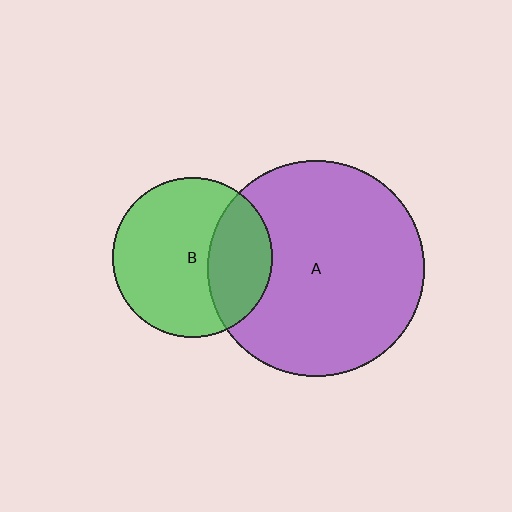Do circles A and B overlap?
Yes.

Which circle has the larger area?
Circle A (purple).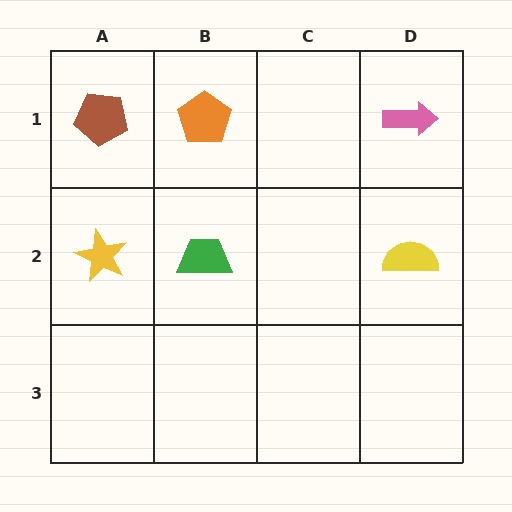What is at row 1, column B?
An orange pentagon.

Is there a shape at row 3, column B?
No, that cell is empty.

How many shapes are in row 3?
0 shapes.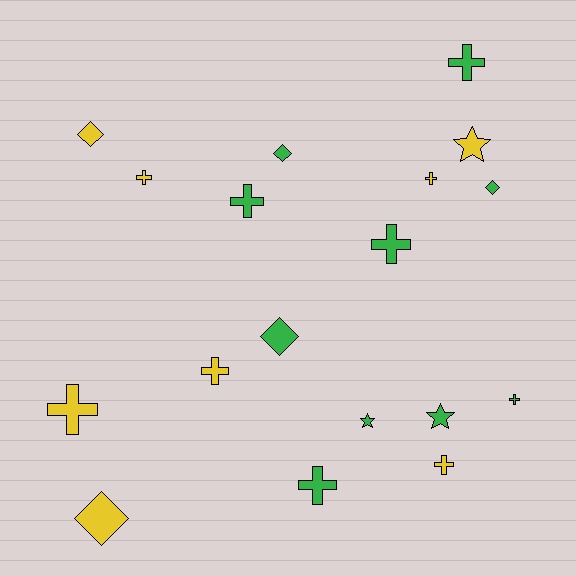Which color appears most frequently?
Green, with 10 objects.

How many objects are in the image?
There are 18 objects.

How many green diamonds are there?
There are 3 green diamonds.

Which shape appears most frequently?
Cross, with 10 objects.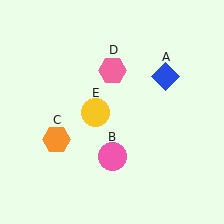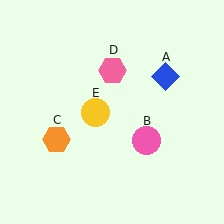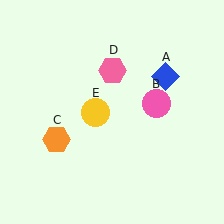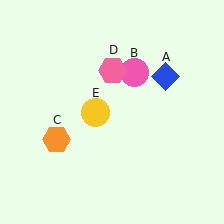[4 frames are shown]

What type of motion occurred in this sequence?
The pink circle (object B) rotated counterclockwise around the center of the scene.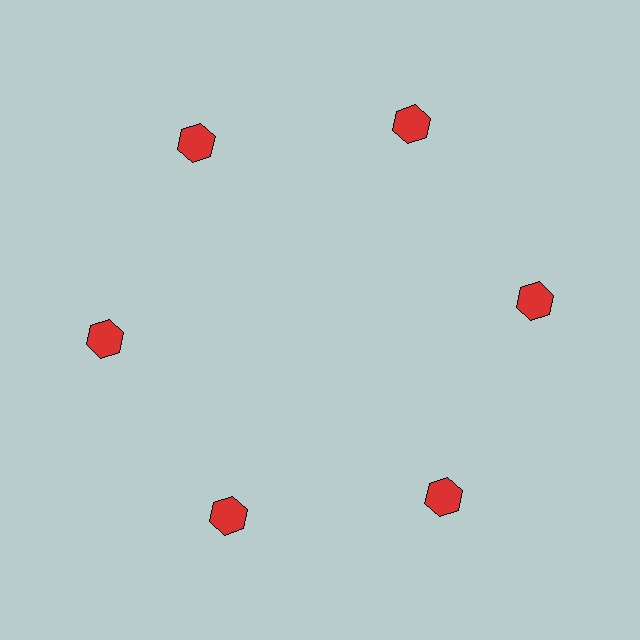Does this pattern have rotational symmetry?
Yes, this pattern has 6-fold rotational symmetry. It looks the same after rotating 60 degrees around the center.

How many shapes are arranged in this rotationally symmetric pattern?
There are 6 shapes, arranged in 6 groups of 1.